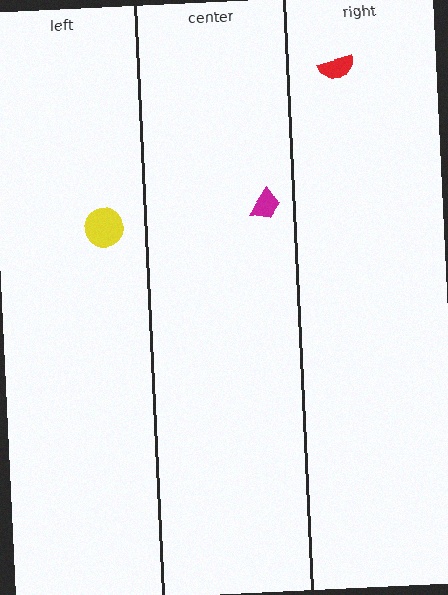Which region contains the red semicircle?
The right region.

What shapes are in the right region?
The red semicircle.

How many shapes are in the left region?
1.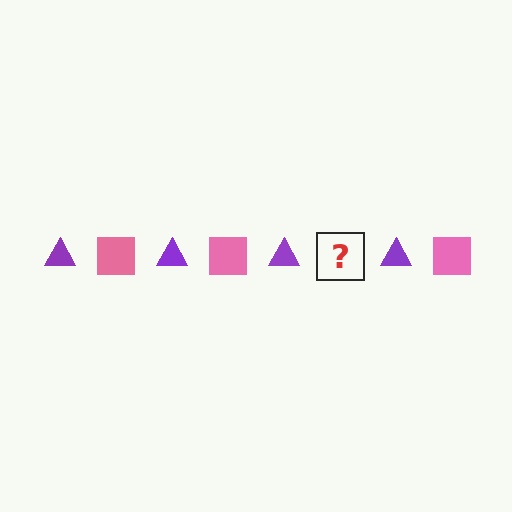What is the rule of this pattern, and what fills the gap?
The rule is that the pattern alternates between purple triangle and pink square. The gap should be filled with a pink square.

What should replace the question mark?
The question mark should be replaced with a pink square.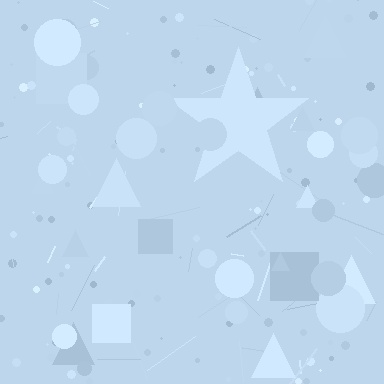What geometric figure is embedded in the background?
A star is embedded in the background.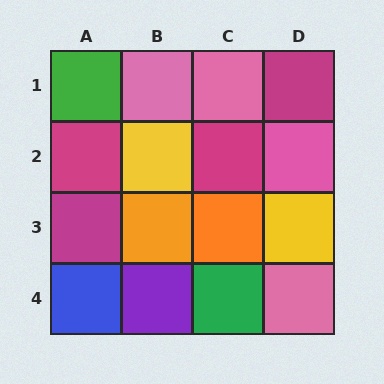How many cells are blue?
1 cell is blue.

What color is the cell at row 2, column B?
Yellow.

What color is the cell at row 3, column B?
Orange.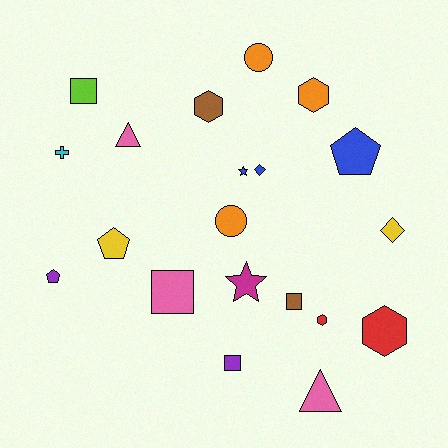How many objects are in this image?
There are 20 objects.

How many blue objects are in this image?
There are 3 blue objects.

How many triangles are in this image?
There are 2 triangles.